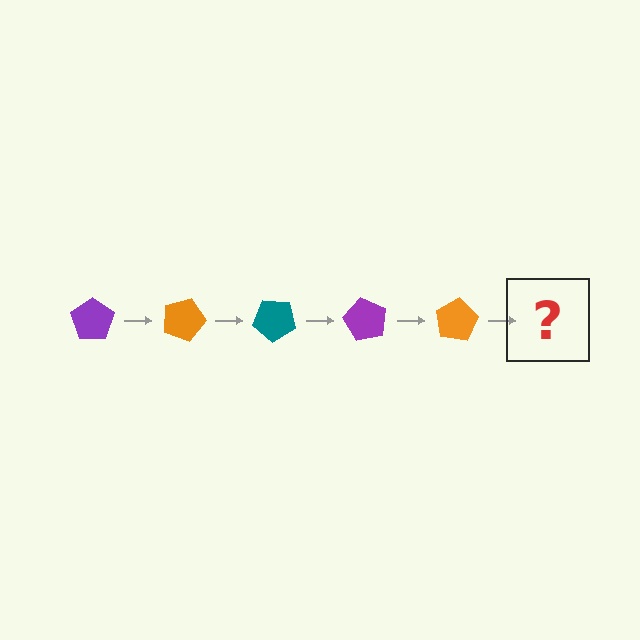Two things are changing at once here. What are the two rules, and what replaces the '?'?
The two rules are that it rotates 20 degrees each step and the color cycles through purple, orange, and teal. The '?' should be a teal pentagon, rotated 100 degrees from the start.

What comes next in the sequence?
The next element should be a teal pentagon, rotated 100 degrees from the start.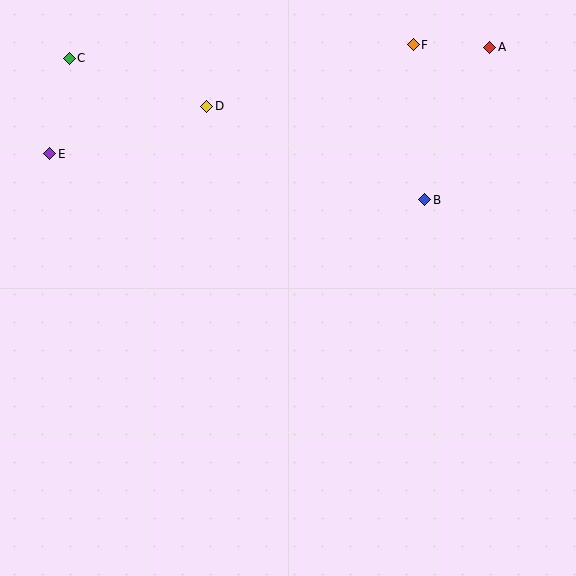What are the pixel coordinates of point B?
Point B is at (425, 200).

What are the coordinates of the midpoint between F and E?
The midpoint between F and E is at (231, 99).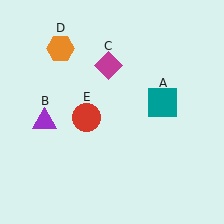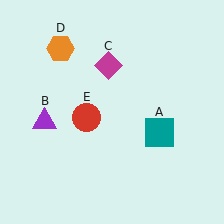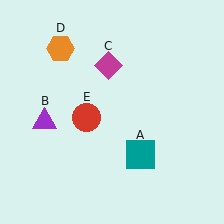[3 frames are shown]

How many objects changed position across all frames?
1 object changed position: teal square (object A).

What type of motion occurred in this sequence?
The teal square (object A) rotated clockwise around the center of the scene.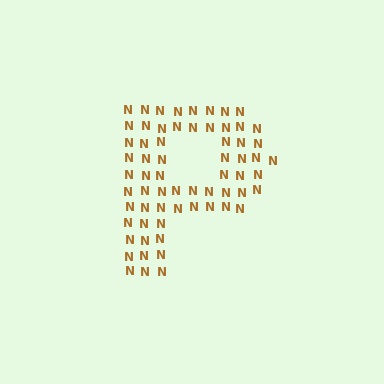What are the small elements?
The small elements are letter N's.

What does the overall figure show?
The overall figure shows the letter P.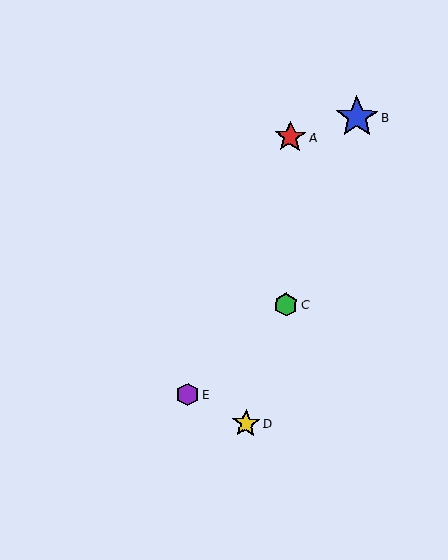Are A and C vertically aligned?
Yes, both are at x≈290.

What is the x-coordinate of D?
Object D is at x≈246.